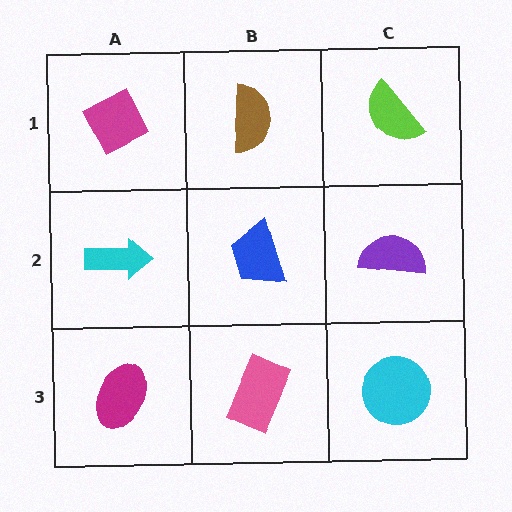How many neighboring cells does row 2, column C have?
3.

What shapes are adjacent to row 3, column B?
A blue trapezoid (row 2, column B), a magenta ellipse (row 3, column A), a cyan circle (row 3, column C).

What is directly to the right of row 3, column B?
A cyan circle.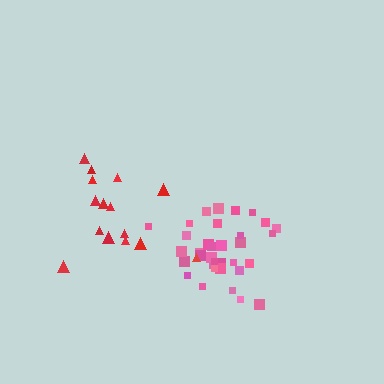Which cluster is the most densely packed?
Pink.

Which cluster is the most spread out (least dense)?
Red.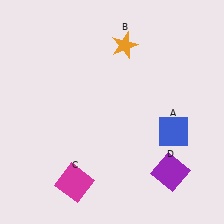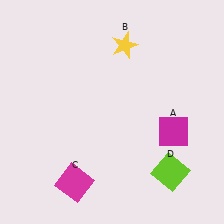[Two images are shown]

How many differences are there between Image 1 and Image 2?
There are 3 differences between the two images.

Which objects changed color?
A changed from blue to magenta. B changed from orange to yellow. D changed from purple to lime.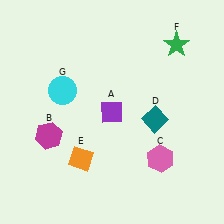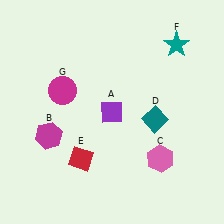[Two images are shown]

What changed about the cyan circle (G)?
In Image 1, G is cyan. In Image 2, it changed to magenta.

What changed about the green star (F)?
In Image 1, F is green. In Image 2, it changed to teal.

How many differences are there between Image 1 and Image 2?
There are 3 differences between the two images.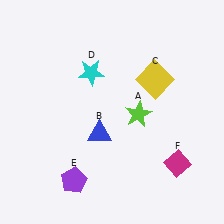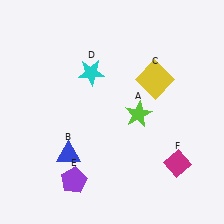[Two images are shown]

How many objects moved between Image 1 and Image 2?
1 object moved between the two images.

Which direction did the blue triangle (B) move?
The blue triangle (B) moved left.